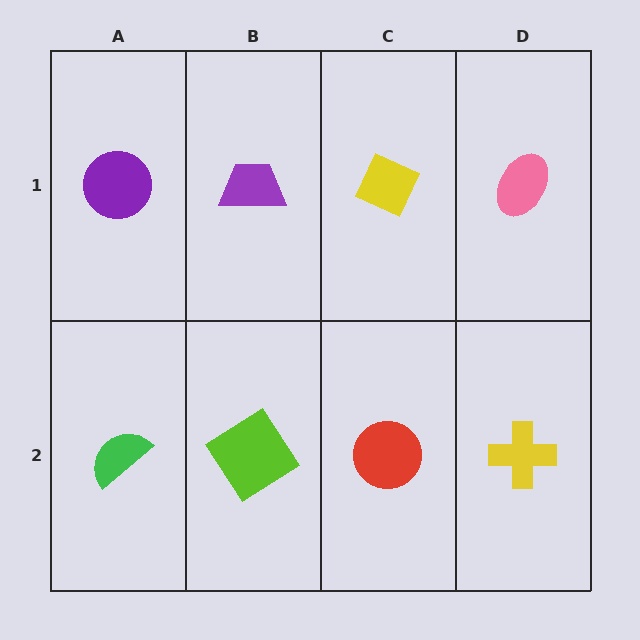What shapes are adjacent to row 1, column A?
A green semicircle (row 2, column A), a purple trapezoid (row 1, column B).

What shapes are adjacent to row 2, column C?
A yellow diamond (row 1, column C), a lime diamond (row 2, column B), a yellow cross (row 2, column D).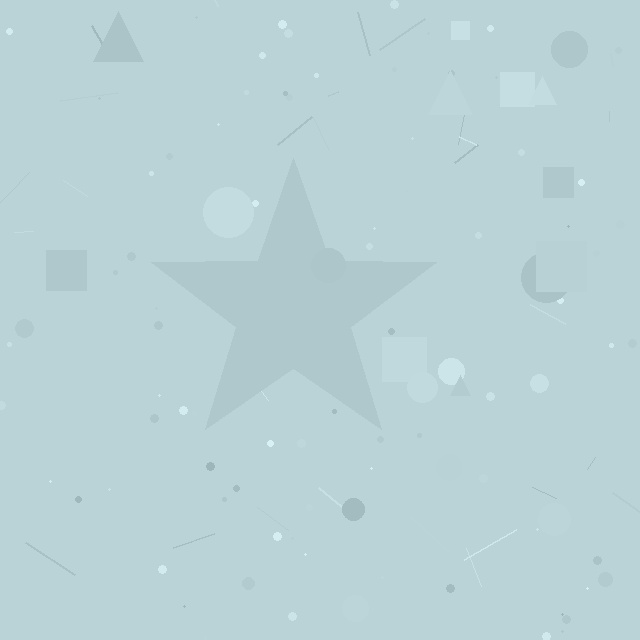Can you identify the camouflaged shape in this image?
The camouflaged shape is a star.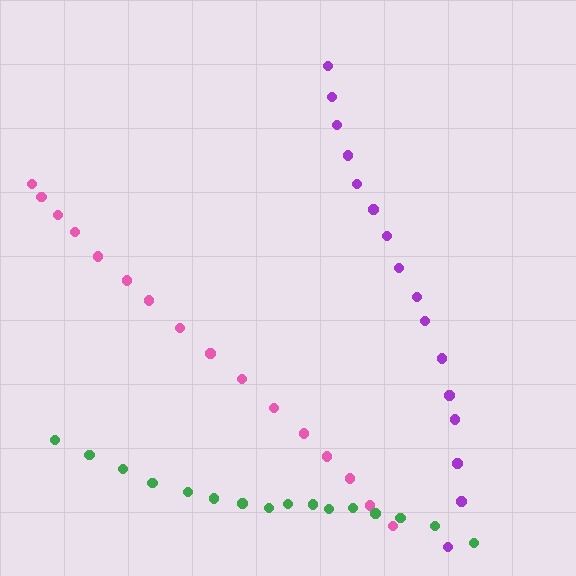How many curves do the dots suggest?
There are 3 distinct paths.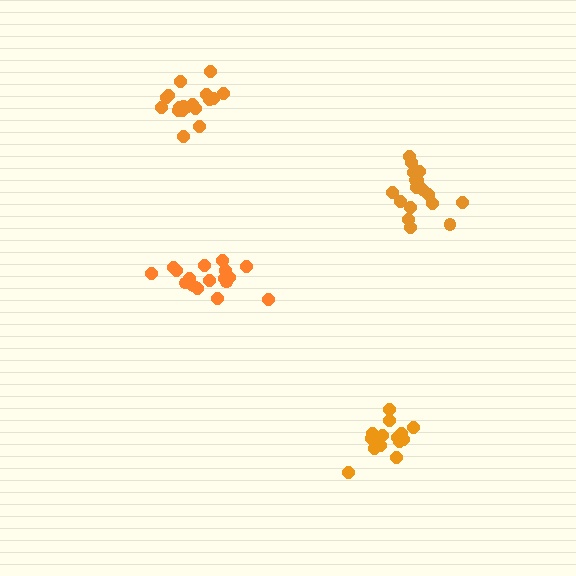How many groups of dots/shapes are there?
There are 4 groups.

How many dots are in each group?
Group 1: 17 dots, Group 2: 18 dots, Group 3: 18 dots, Group 4: 14 dots (67 total).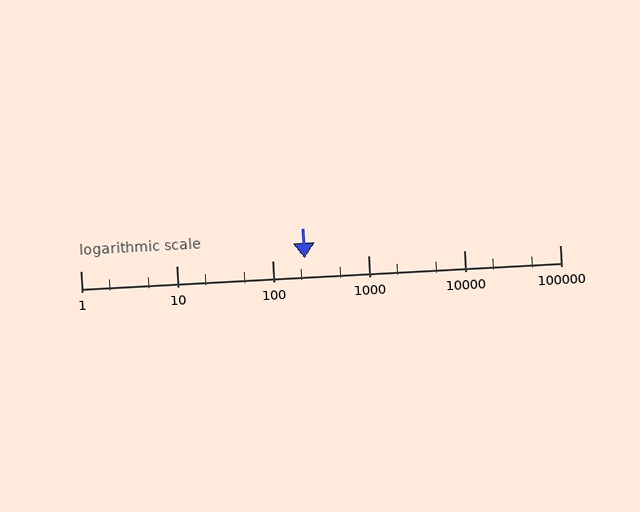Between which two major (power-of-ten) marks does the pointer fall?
The pointer is between 100 and 1000.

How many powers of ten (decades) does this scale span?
The scale spans 5 decades, from 1 to 100000.